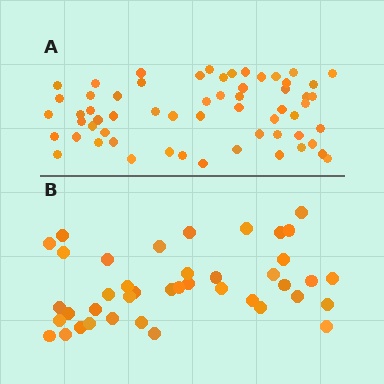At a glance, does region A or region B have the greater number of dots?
Region A (the top region) has more dots.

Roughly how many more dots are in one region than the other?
Region A has approximately 20 more dots than region B.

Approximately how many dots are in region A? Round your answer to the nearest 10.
About 60 dots.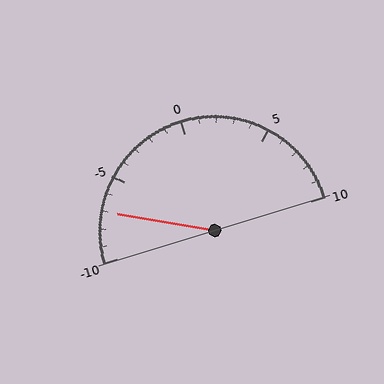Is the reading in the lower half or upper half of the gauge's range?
The reading is in the lower half of the range (-10 to 10).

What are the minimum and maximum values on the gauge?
The gauge ranges from -10 to 10.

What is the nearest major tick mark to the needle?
The nearest major tick mark is -5.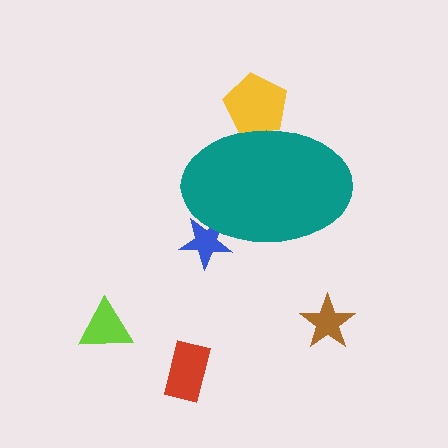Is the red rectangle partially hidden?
No, the red rectangle is fully visible.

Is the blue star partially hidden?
Yes, the blue star is partially hidden behind the teal ellipse.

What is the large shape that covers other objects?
A teal ellipse.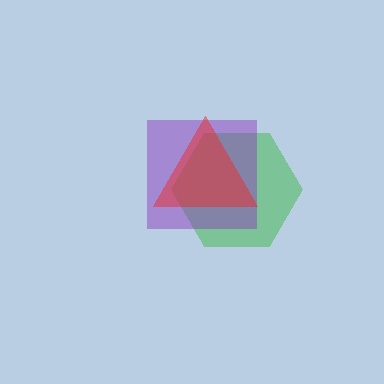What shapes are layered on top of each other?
The layered shapes are: a green hexagon, a purple square, a red triangle.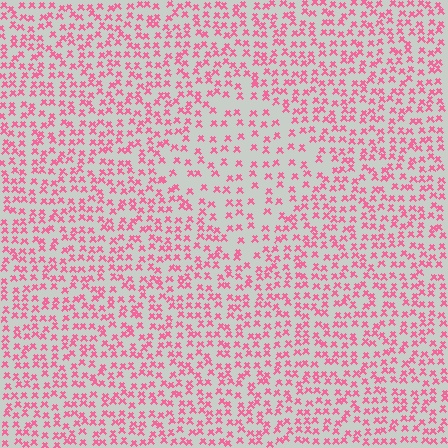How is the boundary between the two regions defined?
The boundary is defined by a change in element density (approximately 1.8x ratio). All elements are the same color, size, and shape.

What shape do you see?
I see a diamond.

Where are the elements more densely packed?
The elements are more densely packed outside the diamond boundary.